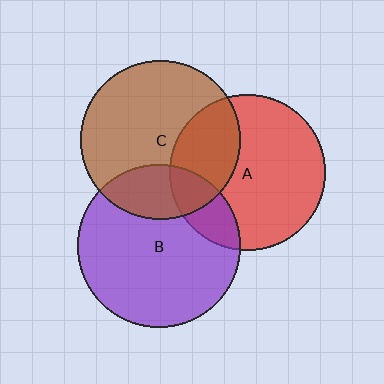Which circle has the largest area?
Circle B (purple).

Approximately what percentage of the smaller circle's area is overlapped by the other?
Approximately 25%.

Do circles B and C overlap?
Yes.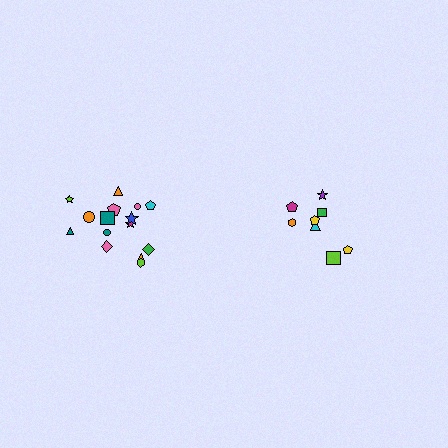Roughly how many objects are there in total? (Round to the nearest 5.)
Roughly 25 objects in total.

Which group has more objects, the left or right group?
The left group.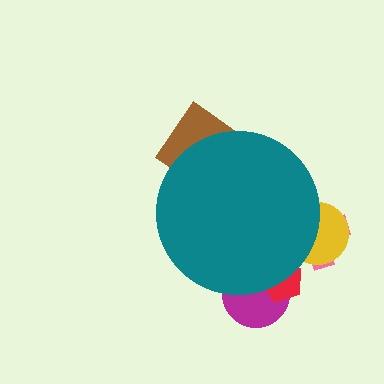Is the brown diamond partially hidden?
Yes, the brown diamond is partially hidden behind the teal circle.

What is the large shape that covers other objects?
A teal circle.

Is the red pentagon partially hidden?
Yes, the red pentagon is partially hidden behind the teal circle.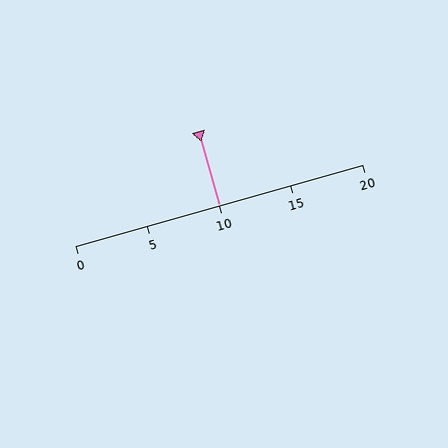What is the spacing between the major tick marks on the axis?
The major ticks are spaced 5 apart.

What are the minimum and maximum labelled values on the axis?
The axis runs from 0 to 20.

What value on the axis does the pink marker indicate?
The marker indicates approximately 10.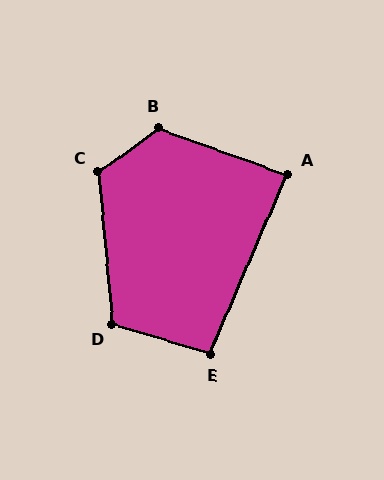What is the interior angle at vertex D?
Approximately 113 degrees (obtuse).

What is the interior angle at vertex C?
Approximately 120 degrees (obtuse).